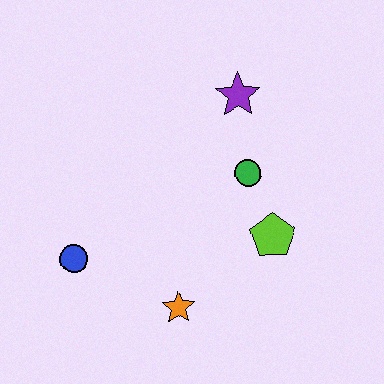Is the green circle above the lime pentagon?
Yes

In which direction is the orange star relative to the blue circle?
The orange star is to the right of the blue circle.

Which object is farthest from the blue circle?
The purple star is farthest from the blue circle.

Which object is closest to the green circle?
The lime pentagon is closest to the green circle.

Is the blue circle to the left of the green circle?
Yes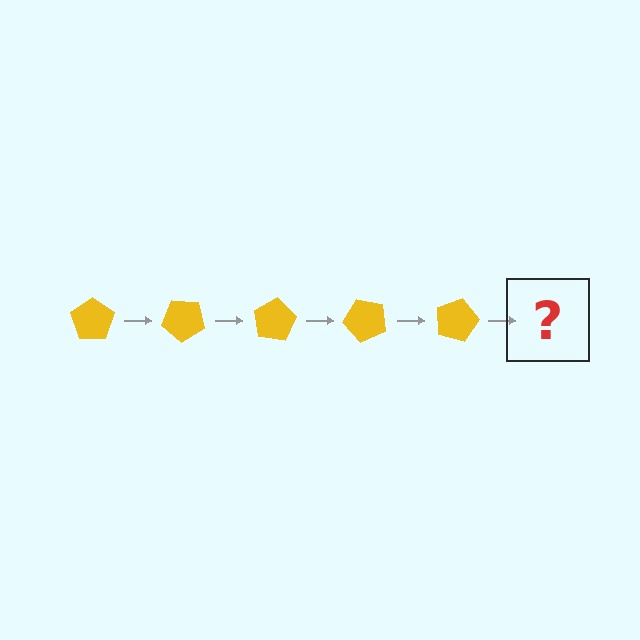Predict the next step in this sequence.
The next step is a yellow pentagon rotated 200 degrees.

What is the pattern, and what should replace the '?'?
The pattern is that the pentagon rotates 40 degrees each step. The '?' should be a yellow pentagon rotated 200 degrees.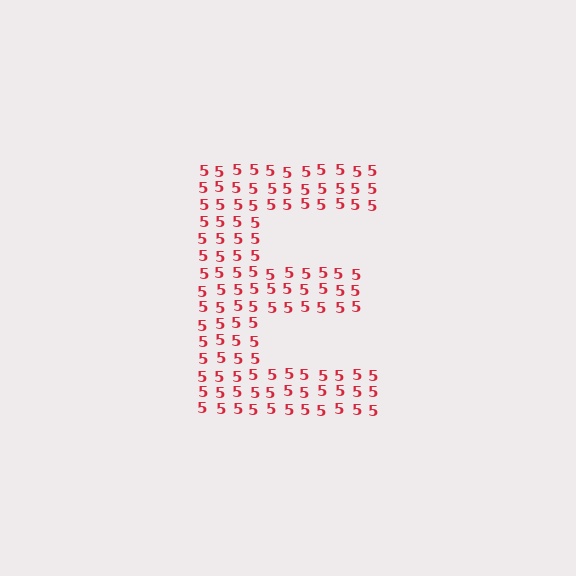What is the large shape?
The large shape is the letter E.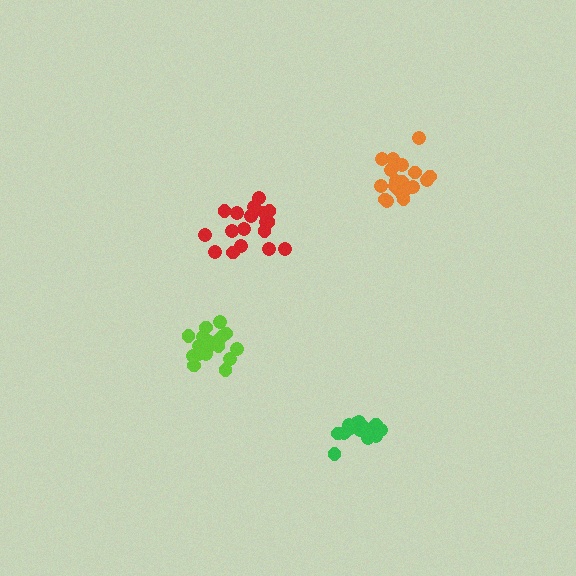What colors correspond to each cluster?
The clusters are colored: red, orange, green, lime.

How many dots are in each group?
Group 1: 18 dots, Group 2: 19 dots, Group 3: 15 dots, Group 4: 19 dots (71 total).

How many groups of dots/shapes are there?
There are 4 groups.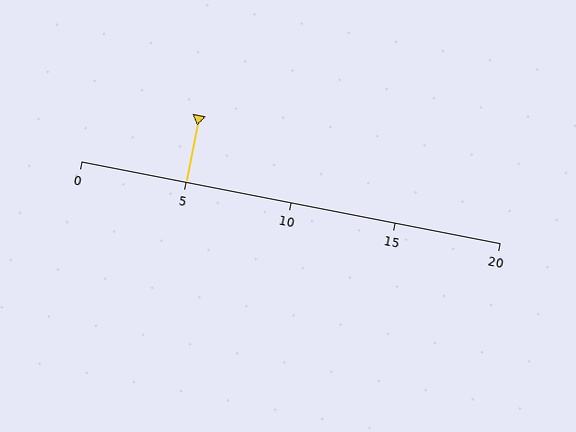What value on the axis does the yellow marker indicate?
The marker indicates approximately 5.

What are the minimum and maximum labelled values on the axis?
The axis runs from 0 to 20.